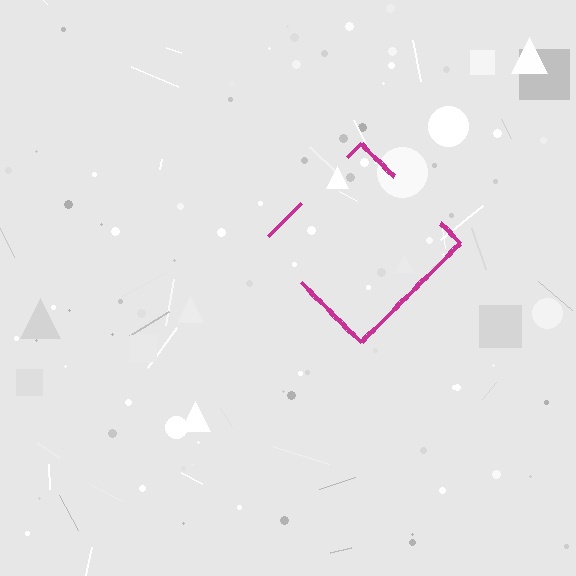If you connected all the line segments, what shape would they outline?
They would outline a diamond.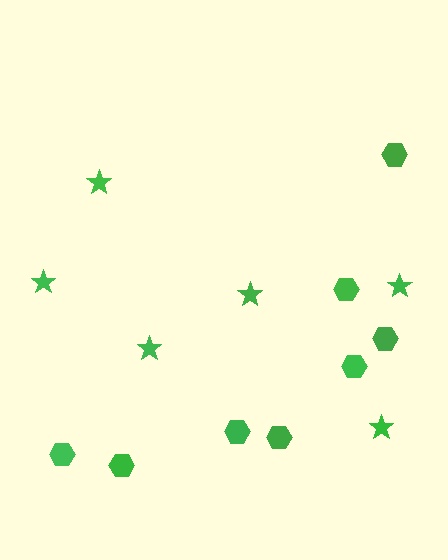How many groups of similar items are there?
There are 2 groups: one group of hexagons (8) and one group of stars (6).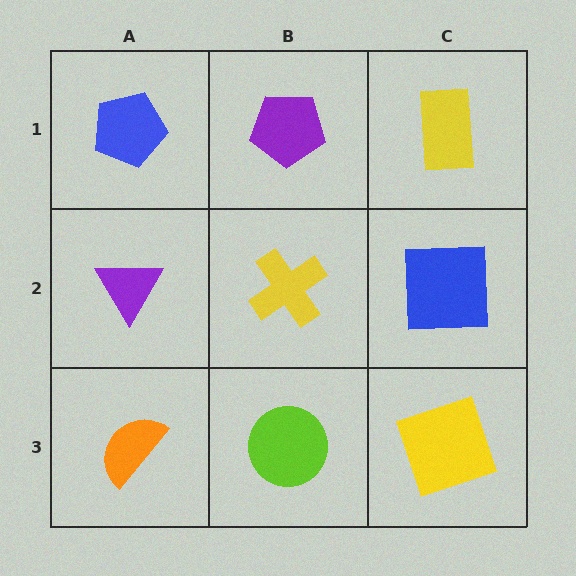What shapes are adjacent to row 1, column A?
A purple triangle (row 2, column A), a purple pentagon (row 1, column B).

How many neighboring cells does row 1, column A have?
2.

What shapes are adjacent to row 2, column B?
A purple pentagon (row 1, column B), a lime circle (row 3, column B), a purple triangle (row 2, column A), a blue square (row 2, column C).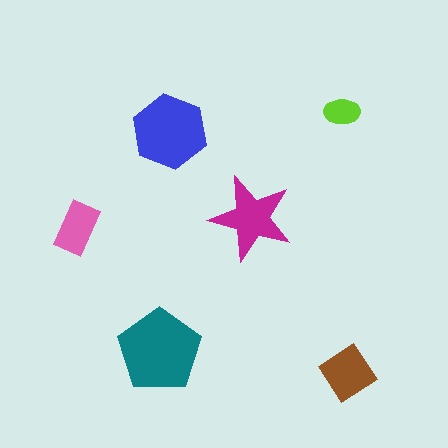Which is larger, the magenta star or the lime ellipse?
The magenta star.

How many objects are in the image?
There are 6 objects in the image.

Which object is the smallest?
The lime ellipse.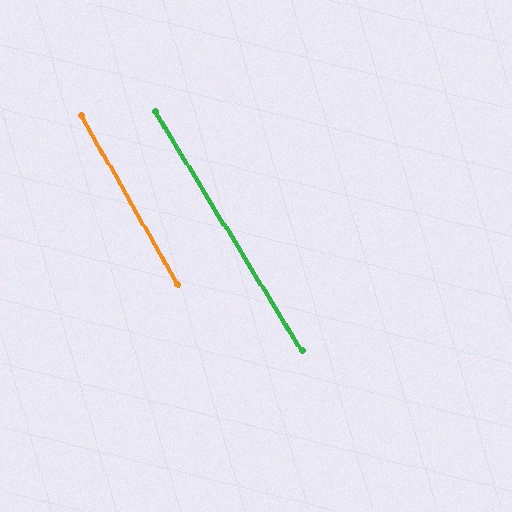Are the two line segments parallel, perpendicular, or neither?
Parallel — their directions differ by only 2.0°.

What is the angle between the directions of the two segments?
Approximately 2 degrees.